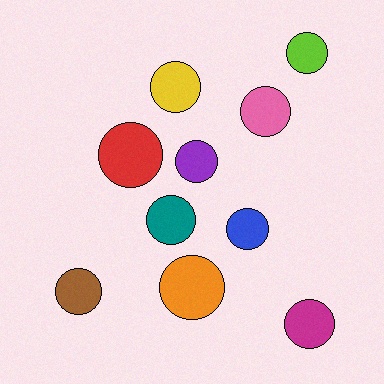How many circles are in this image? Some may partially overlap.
There are 10 circles.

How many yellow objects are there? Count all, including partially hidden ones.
There is 1 yellow object.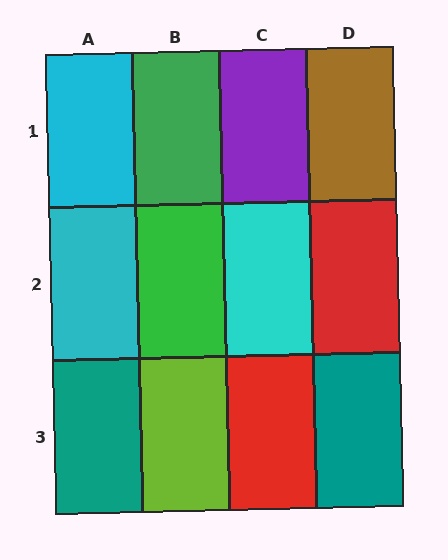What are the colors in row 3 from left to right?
Teal, lime, red, teal.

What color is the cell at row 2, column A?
Cyan.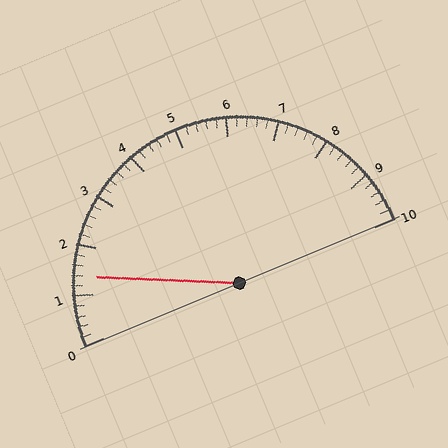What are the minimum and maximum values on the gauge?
The gauge ranges from 0 to 10.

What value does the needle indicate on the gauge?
The needle indicates approximately 1.4.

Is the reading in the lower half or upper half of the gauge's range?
The reading is in the lower half of the range (0 to 10).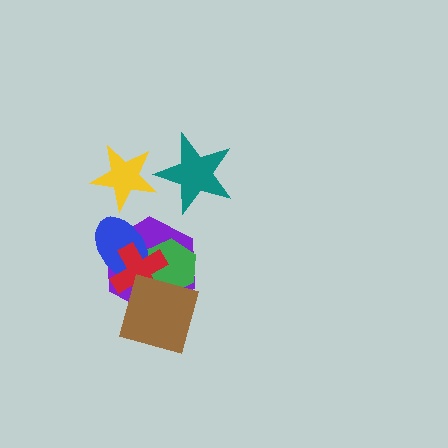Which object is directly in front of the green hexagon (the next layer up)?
The blue ellipse is directly in front of the green hexagon.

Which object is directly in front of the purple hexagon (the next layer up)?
The green hexagon is directly in front of the purple hexagon.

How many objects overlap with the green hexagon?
4 objects overlap with the green hexagon.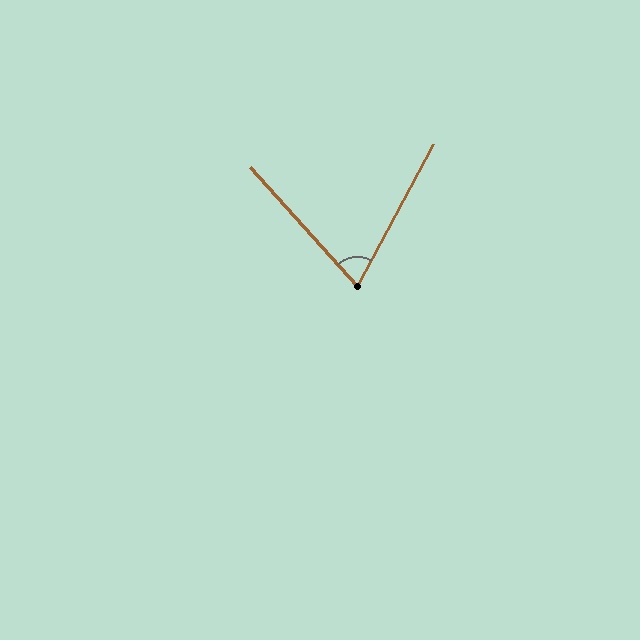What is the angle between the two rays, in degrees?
Approximately 70 degrees.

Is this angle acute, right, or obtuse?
It is acute.